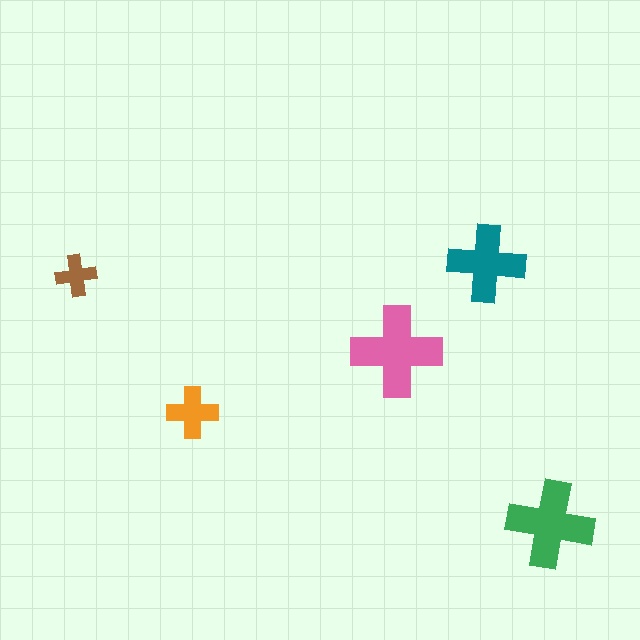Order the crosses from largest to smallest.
the pink one, the green one, the teal one, the orange one, the brown one.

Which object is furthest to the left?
The brown cross is leftmost.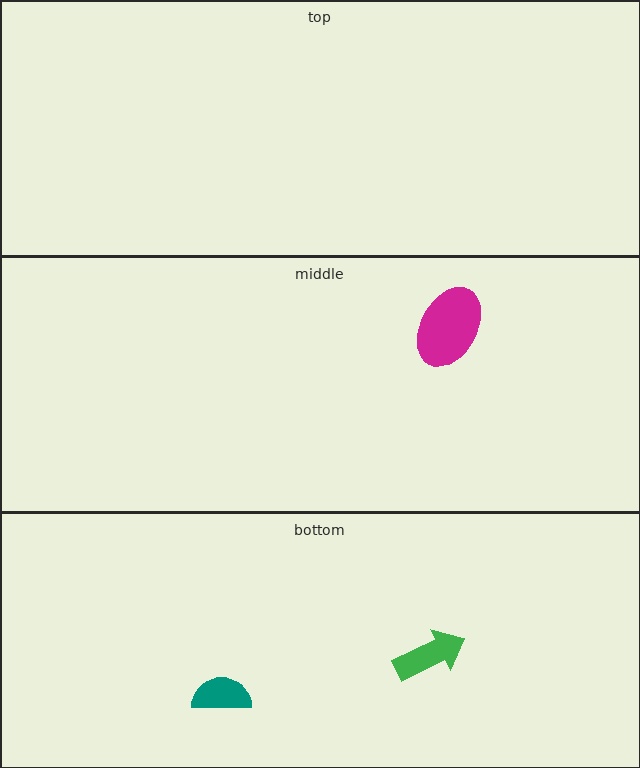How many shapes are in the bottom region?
2.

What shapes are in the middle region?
The magenta ellipse.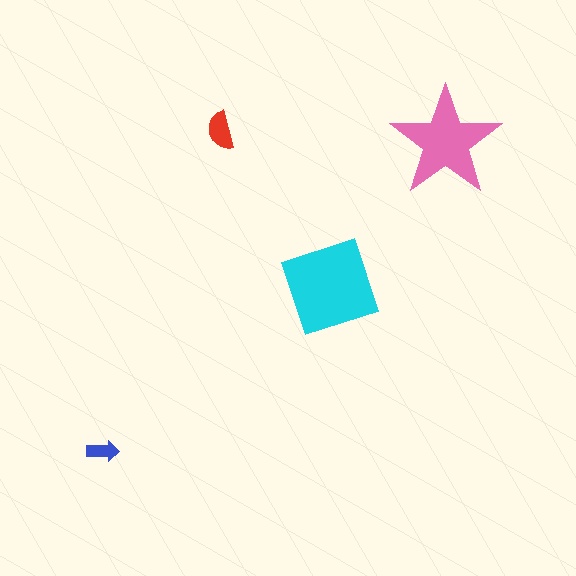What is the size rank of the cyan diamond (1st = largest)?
1st.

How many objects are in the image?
There are 4 objects in the image.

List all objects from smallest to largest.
The blue arrow, the red semicircle, the pink star, the cyan diamond.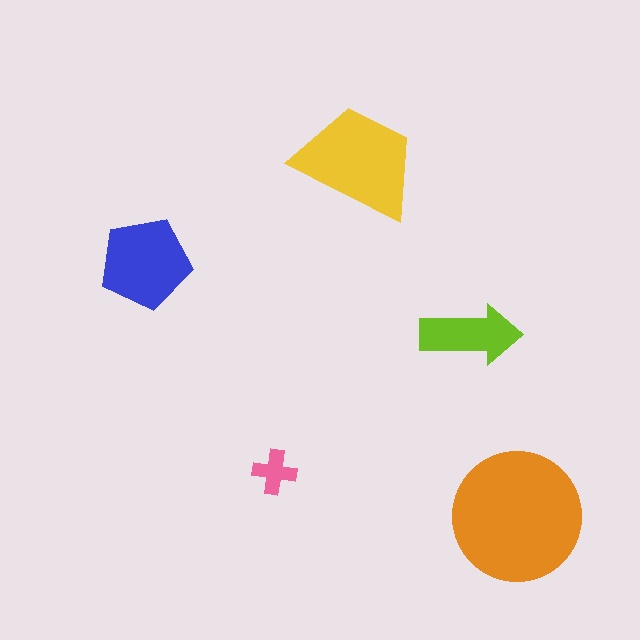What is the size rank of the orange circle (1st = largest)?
1st.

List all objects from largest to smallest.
The orange circle, the yellow trapezoid, the blue pentagon, the lime arrow, the pink cross.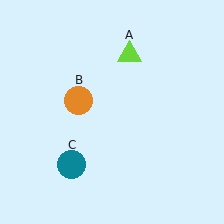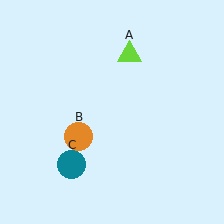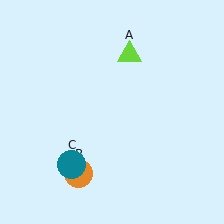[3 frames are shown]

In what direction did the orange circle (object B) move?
The orange circle (object B) moved down.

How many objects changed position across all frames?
1 object changed position: orange circle (object B).